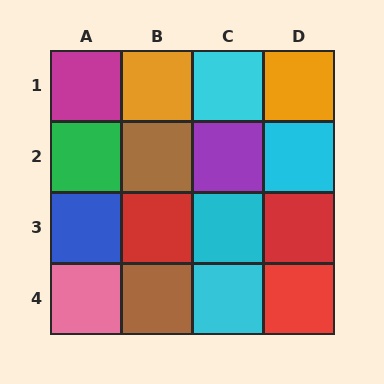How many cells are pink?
1 cell is pink.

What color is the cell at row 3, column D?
Red.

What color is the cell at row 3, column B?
Red.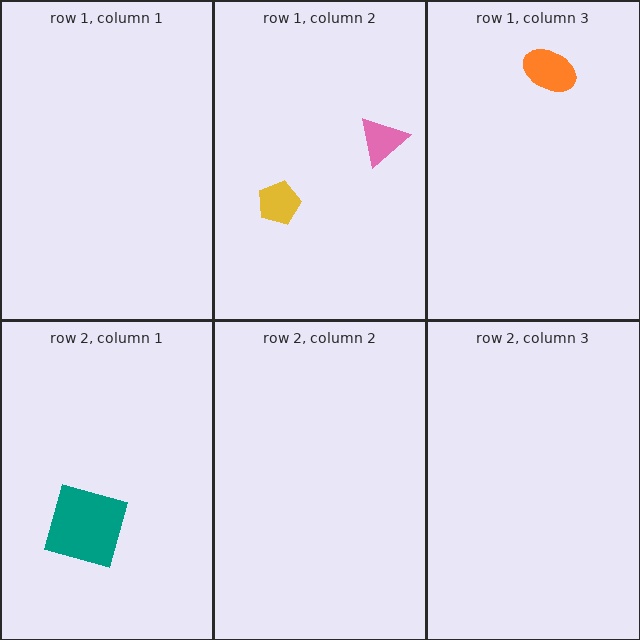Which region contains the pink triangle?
The row 1, column 2 region.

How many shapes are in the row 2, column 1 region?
1.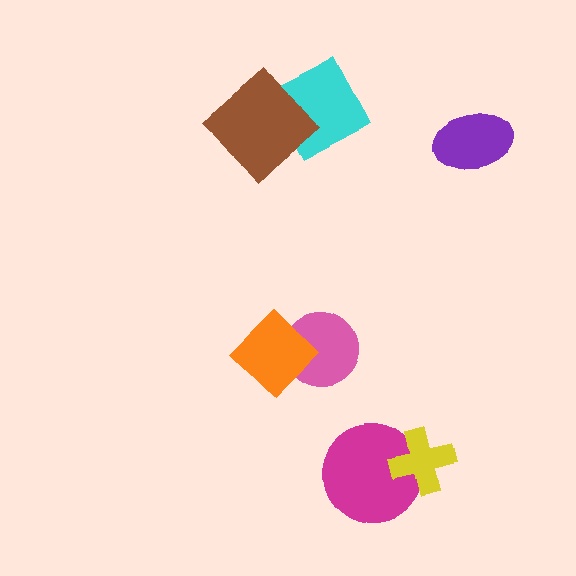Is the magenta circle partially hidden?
Yes, it is partially covered by another shape.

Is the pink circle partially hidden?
Yes, it is partially covered by another shape.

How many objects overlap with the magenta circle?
1 object overlaps with the magenta circle.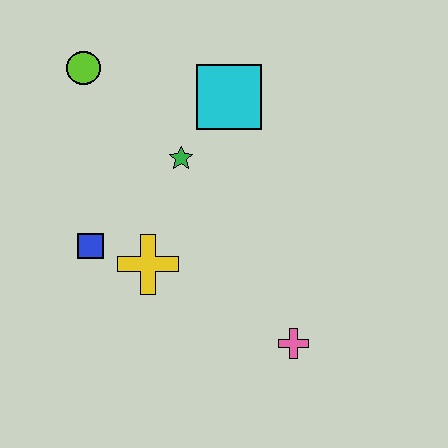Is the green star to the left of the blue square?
No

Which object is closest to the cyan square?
The green star is closest to the cyan square.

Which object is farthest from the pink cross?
The lime circle is farthest from the pink cross.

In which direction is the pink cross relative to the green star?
The pink cross is below the green star.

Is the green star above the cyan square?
No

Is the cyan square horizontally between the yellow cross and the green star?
No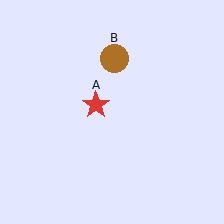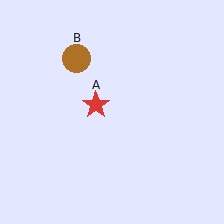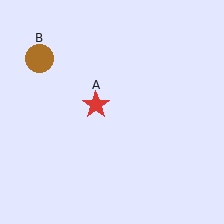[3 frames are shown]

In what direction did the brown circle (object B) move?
The brown circle (object B) moved left.